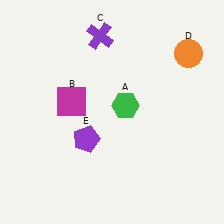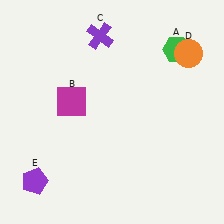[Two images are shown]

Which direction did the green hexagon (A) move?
The green hexagon (A) moved up.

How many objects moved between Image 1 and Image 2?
2 objects moved between the two images.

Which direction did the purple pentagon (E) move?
The purple pentagon (E) moved left.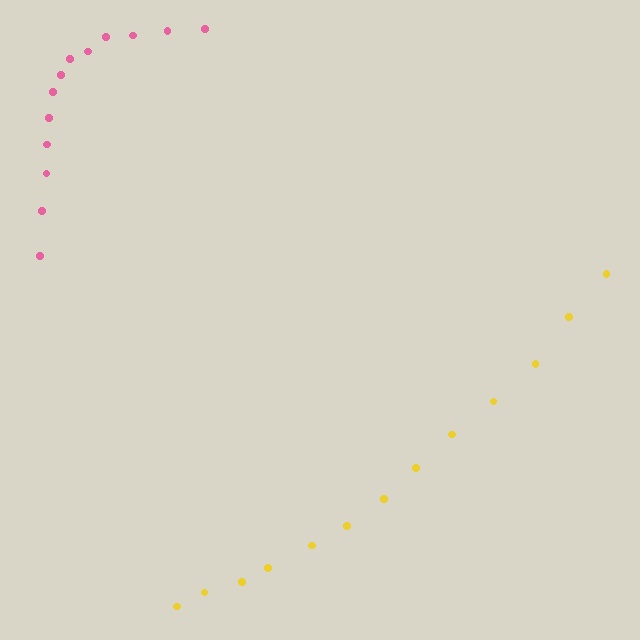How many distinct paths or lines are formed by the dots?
There are 2 distinct paths.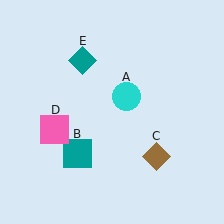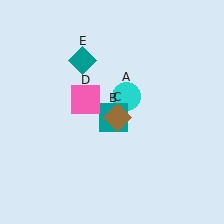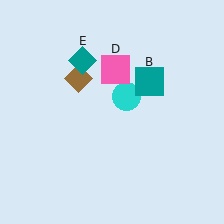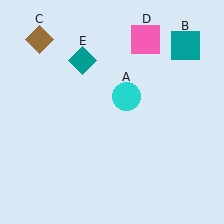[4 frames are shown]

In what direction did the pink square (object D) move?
The pink square (object D) moved up and to the right.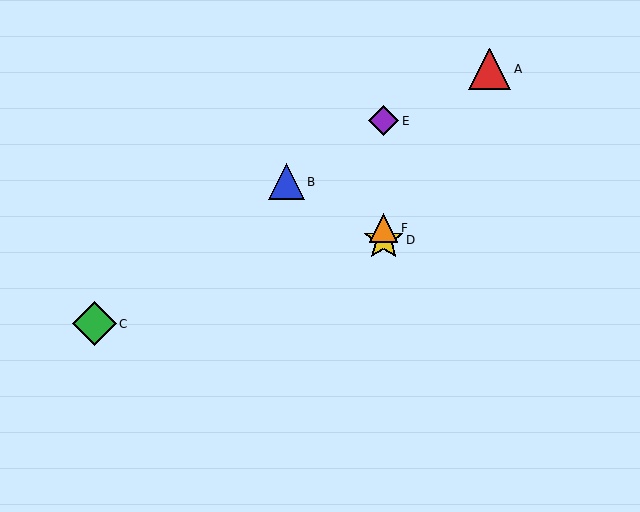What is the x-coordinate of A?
Object A is at x≈490.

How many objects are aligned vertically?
3 objects (D, E, F) are aligned vertically.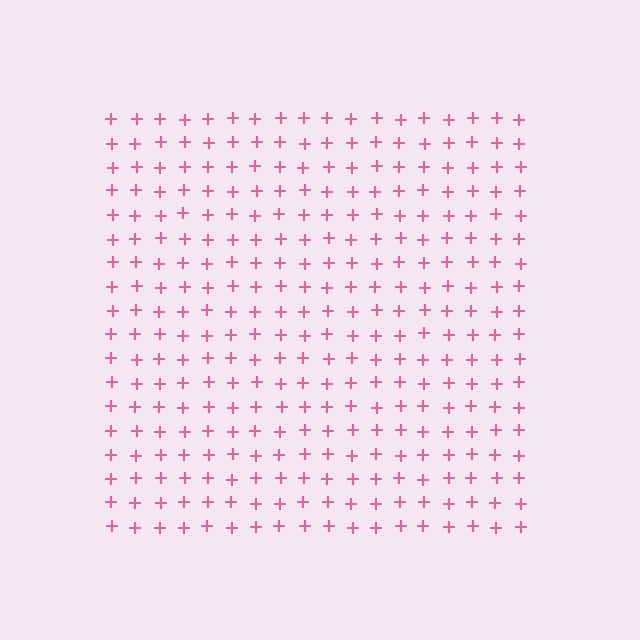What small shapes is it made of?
It is made of small plus signs.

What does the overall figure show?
The overall figure shows a square.